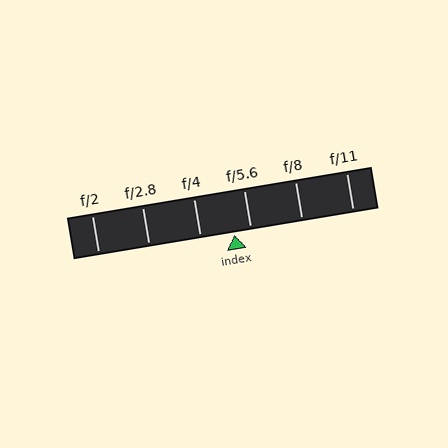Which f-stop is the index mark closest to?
The index mark is closest to f/5.6.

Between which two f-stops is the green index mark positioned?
The index mark is between f/4 and f/5.6.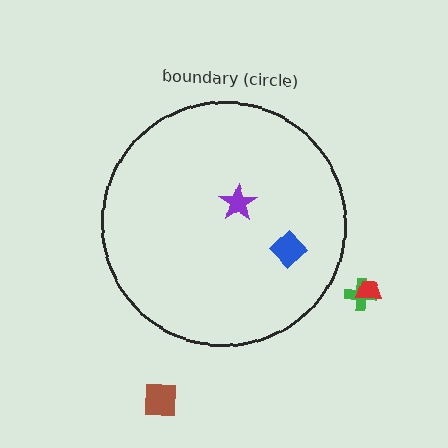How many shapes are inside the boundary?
2 inside, 3 outside.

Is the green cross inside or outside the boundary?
Outside.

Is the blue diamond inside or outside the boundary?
Inside.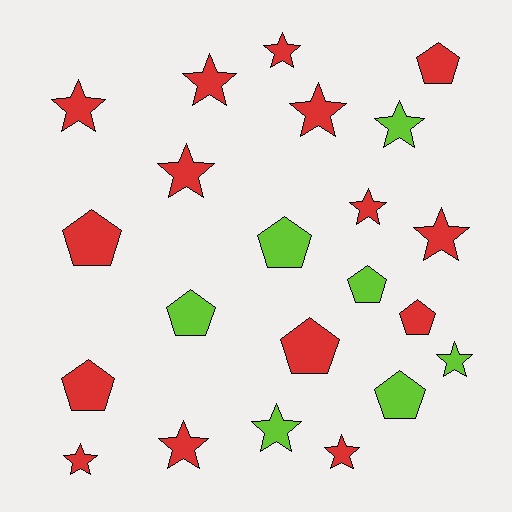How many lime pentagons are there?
There are 4 lime pentagons.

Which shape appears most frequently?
Star, with 13 objects.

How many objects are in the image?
There are 22 objects.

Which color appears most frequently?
Red, with 15 objects.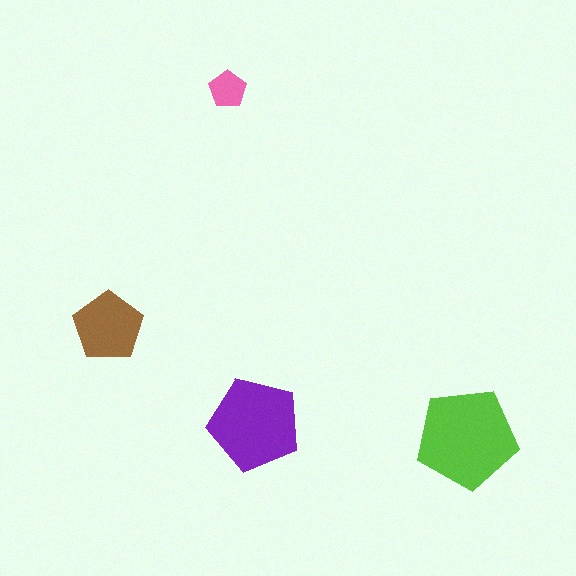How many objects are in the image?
There are 4 objects in the image.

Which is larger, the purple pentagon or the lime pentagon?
The lime one.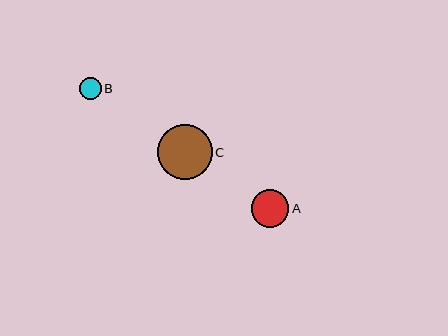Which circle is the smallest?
Circle B is the smallest with a size of approximately 22 pixels.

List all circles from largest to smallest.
From largest to smallest: C, A, B.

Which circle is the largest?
Circle C is the largest with a size of approximately 54 pixels.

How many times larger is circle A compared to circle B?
Circle A is approximately 1.7 times the size of circle B.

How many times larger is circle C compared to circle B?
Circle C is approximately 2.5 times the size of circle B.